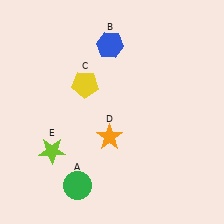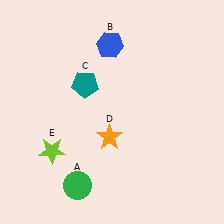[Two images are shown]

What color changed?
The pentagon (C) changed from yellow in Image 1 to teal in Image 2.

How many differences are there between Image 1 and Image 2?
There is 1 difference between the two images.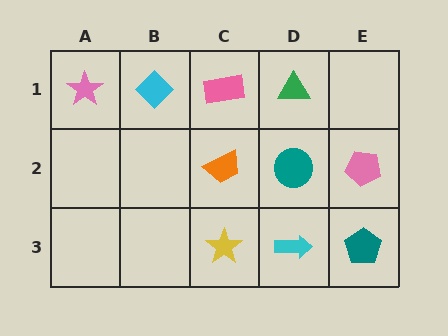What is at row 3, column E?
A teal pentagon.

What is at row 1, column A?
A pink star.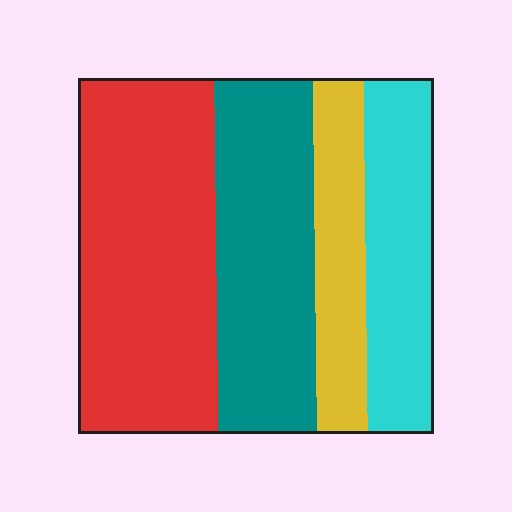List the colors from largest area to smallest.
From largest to smallest: red, teal, cyan, yellow.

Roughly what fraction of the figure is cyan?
Cyan takes up about one fifth (1/5) of the figure.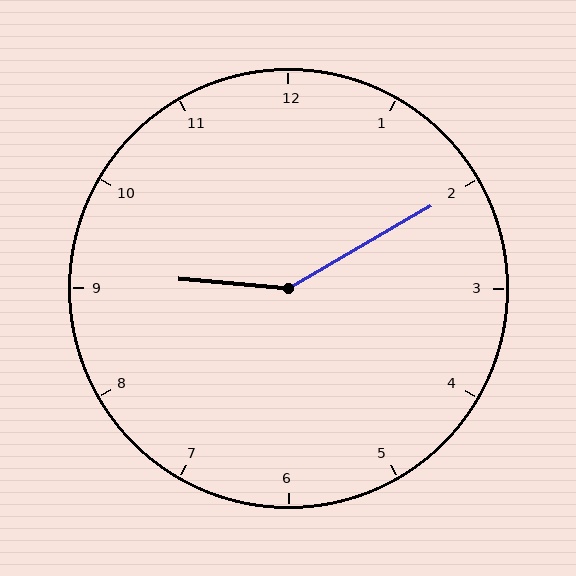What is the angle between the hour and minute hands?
Approximately 145 degrees.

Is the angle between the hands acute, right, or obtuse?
It is obtuse.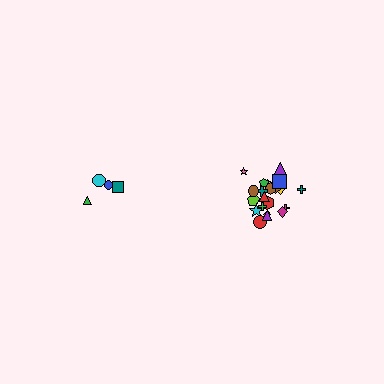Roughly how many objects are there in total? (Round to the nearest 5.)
Roughly 25 objects in total.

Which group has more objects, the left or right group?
The right group.